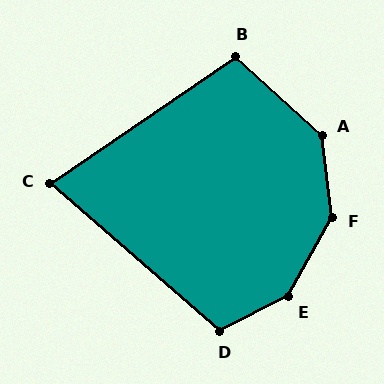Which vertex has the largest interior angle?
E, at approximately 146 degrees.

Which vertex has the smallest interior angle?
C, at approximately 76 degrees.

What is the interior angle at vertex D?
Approximately 112 degrees (obtuse).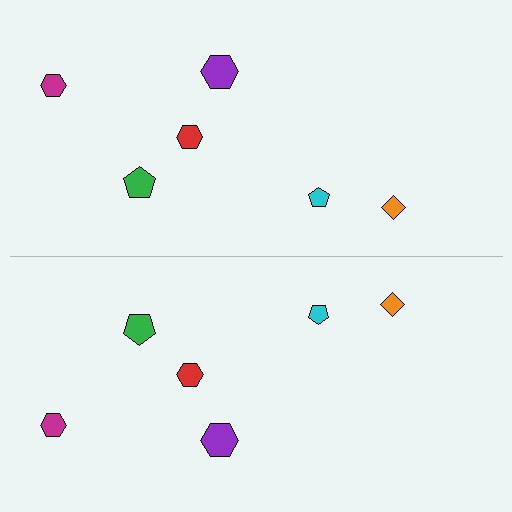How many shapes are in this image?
There are 12 shapes in this image.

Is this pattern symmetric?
Yes, this pattern has bilateral (reflection) symmetry.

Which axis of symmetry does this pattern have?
The pattern has a horizontal axis of symmetry running through the center of the image.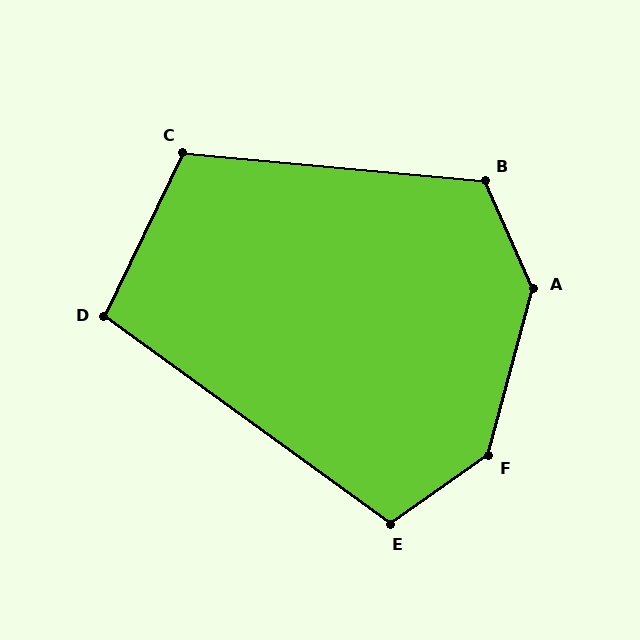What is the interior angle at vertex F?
Approximately 140 degrees (obtuse).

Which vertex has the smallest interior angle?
D, at approximately 100 degrees.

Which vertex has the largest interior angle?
A, at approximately 141 degrees.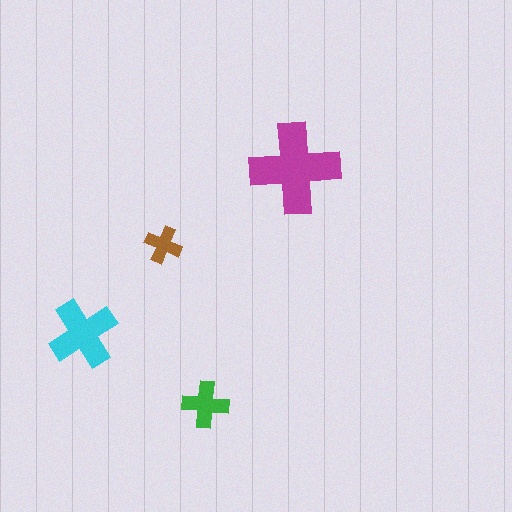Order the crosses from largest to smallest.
the magenta one, the cyan one, the green one, the brown one.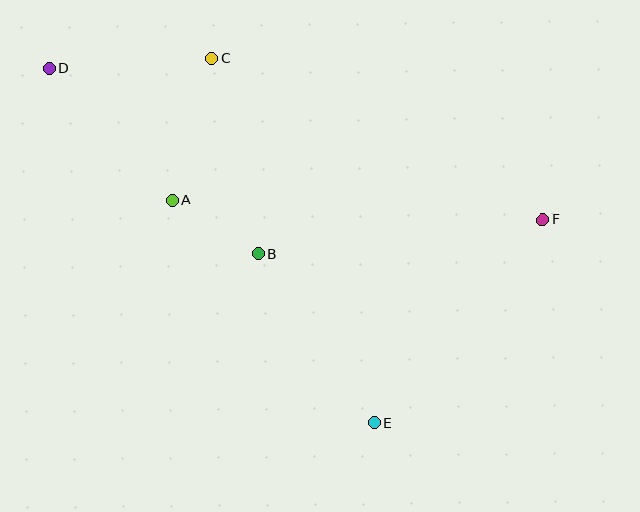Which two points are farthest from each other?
Points D and F are farthest from each other.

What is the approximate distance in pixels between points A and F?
The distance between A and F is approximately 371 pixels.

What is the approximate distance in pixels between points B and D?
The distance between B and D is approximately 280 pixels.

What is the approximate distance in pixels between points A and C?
The distance between A and C is approximately 147 pixels.